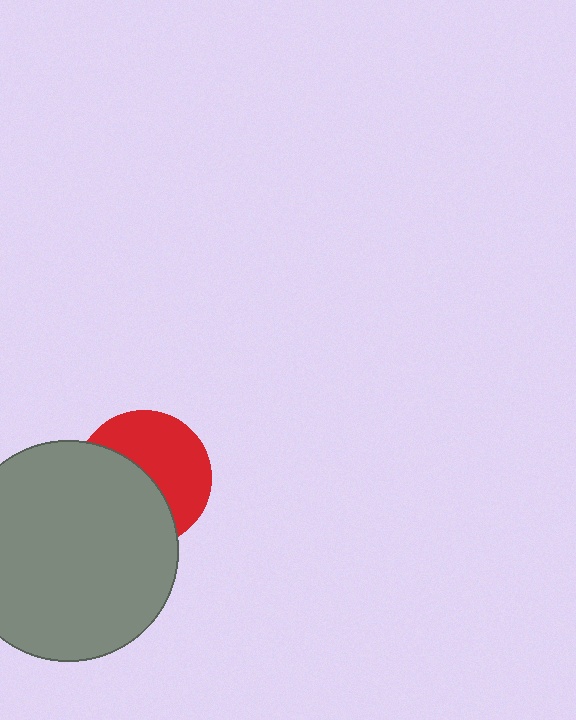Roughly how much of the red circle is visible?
About half of it is visible (roughly 52%).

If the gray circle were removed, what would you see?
You would see the complete red circle.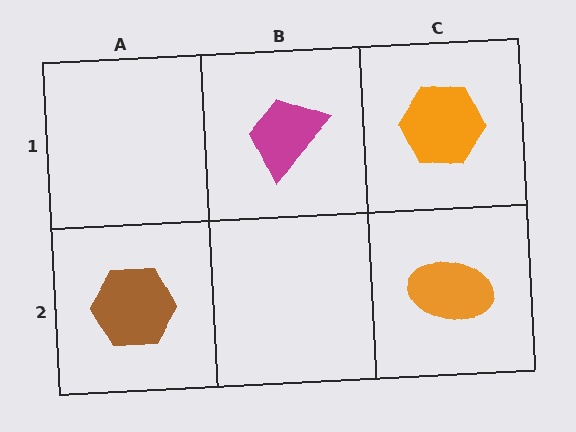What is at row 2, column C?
An orange ellipse.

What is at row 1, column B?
A magenta trapezoid.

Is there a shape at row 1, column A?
No, that cell is empty.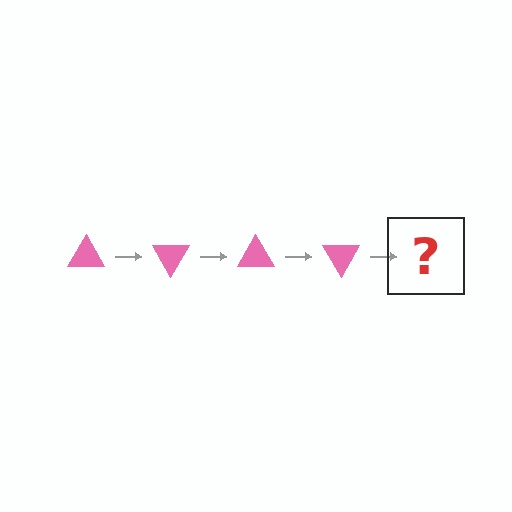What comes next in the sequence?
The next element should be a pink triangle rotated 240 degrees.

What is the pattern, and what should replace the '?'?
The pattern is that the triangle rotates 60 degrees each step. The '?' should be a pink triangle rotated 240 degrees.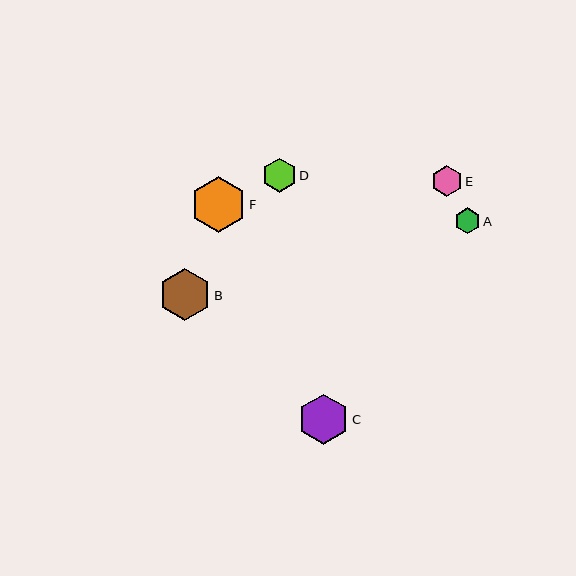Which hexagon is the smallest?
Hexagon A is the smallest with a size of approximately 26 pixels.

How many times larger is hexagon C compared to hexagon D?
Hexagon C is approximately 1.5 times the size of hexagon D.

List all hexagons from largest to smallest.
From largest to smallest: F, B, C, D, E, A.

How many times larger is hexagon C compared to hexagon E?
Hexagon C is approximately 1.6 times the size of hexagon E.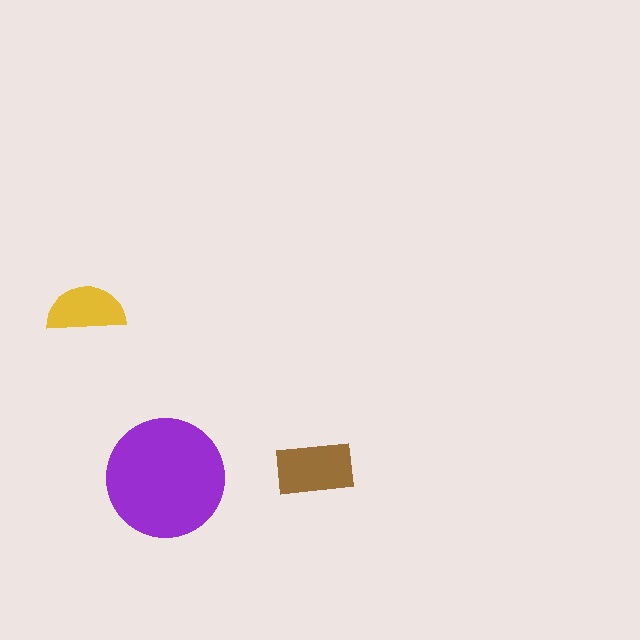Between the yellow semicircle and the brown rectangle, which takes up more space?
The brown rectangle.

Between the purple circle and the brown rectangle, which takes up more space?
The purple circle.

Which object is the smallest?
The yellow semicircle.